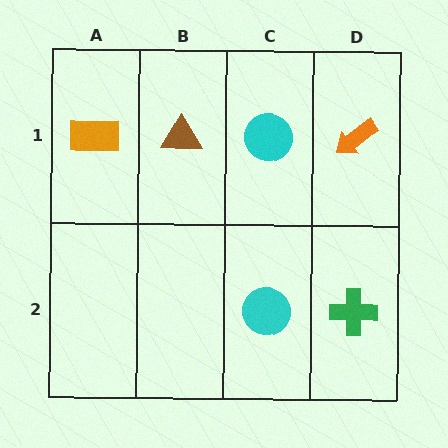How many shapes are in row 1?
4 shapes.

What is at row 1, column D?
An orange arrow.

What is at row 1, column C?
A cyan circle.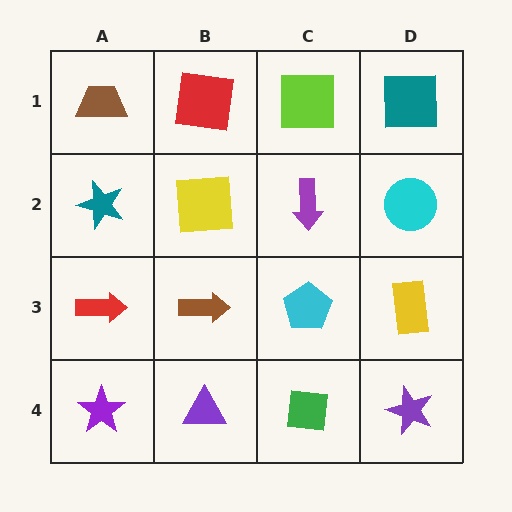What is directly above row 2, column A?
A brown trapezoid.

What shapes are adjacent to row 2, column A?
A brown trapezoid (row 1, column A), a red arrow (row 3, column A), a yellow square (row 2, column B).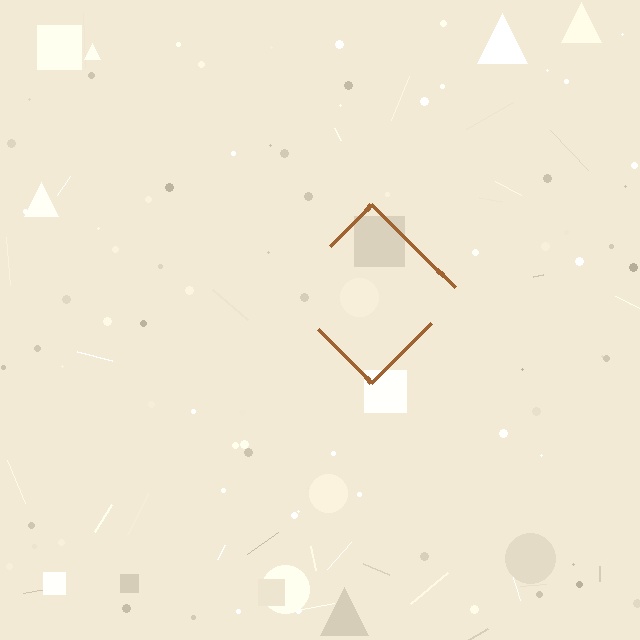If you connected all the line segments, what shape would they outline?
They would outline a diamond.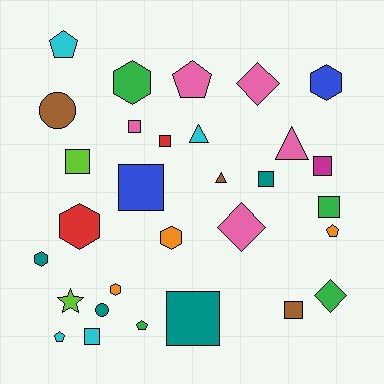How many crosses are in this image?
There are no crosses.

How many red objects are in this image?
There are 2 red objects.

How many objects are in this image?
There are 30 objects.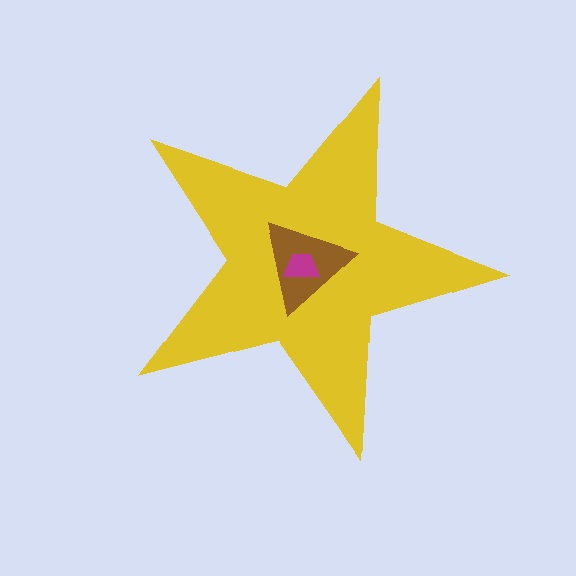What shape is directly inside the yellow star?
The brown triangle.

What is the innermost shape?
The magenta trapezoid.